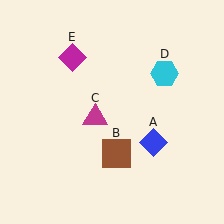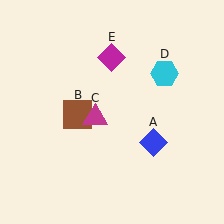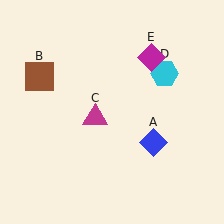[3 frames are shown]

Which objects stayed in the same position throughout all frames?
Blue diamond (object A) and magenta triangle (object C) and cyan hexagon (object D) remained stationary.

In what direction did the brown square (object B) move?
The brown square (object B) moved up and to the left.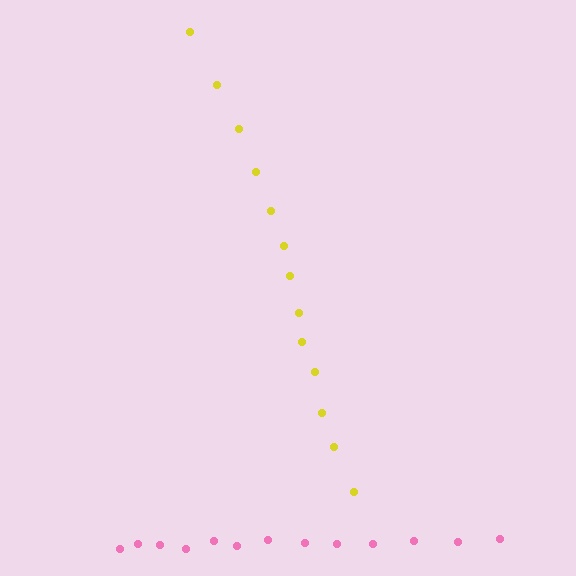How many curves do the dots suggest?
There are 2 distinct paths.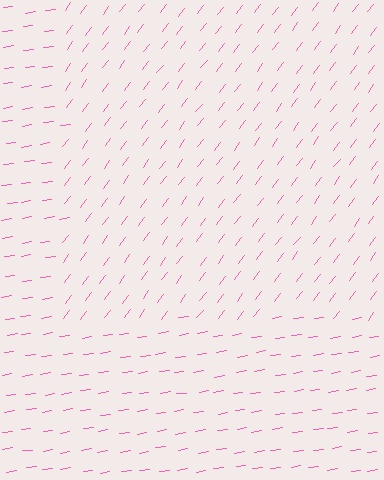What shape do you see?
I see a rectangle.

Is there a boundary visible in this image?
Yes, there is a texture boundary formed by a change in line orientation.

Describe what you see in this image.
The image is filled with small pink line segments. A rectangle region in the image has lines oriented differently from the surrounding lines, creating a visible texture boundary.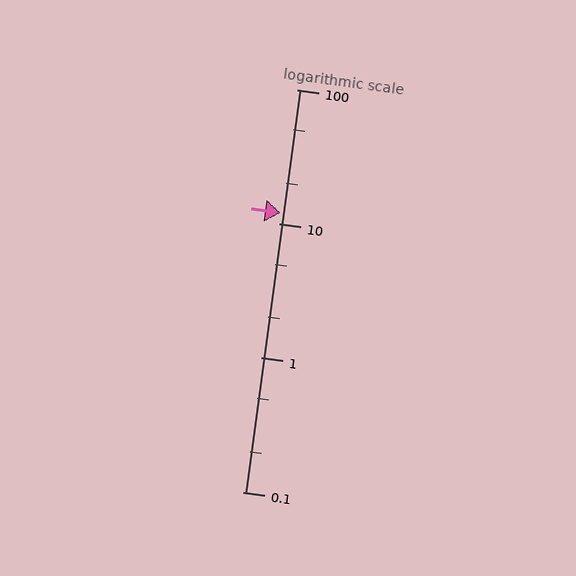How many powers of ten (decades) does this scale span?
The scale spans 3 decades, from 0.1 to 100.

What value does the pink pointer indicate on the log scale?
The pointer indicates approximately 12.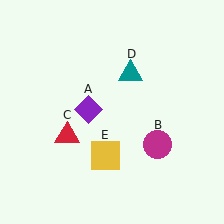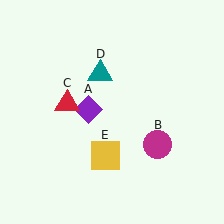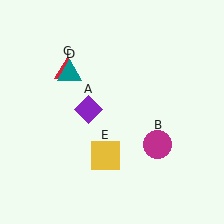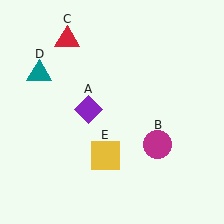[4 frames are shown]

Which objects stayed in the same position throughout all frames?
Purple diamond (object A) and magenta circle (object B) and yellow square (object E) remained stationary.